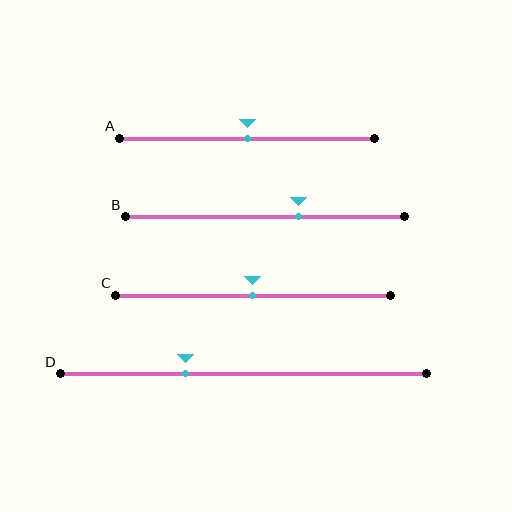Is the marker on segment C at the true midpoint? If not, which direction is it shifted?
Yes, the marker on segment C is at the true midpoint.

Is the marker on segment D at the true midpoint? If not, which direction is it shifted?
No, the marker on segment D is shifted to the left by about 16% of the segment length.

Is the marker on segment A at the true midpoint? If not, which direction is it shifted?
Yes, the marker on segment A is at the true midpoint.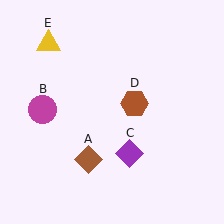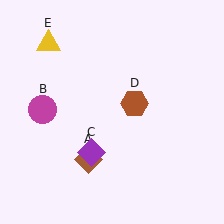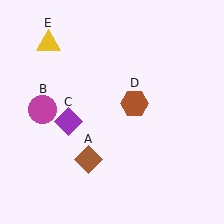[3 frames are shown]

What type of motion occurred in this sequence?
The purple diamond (object C) rotated clockwise around the center of the scene.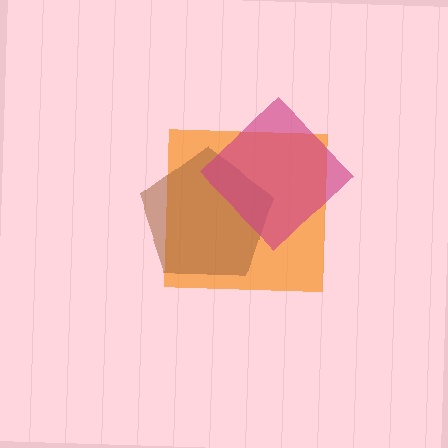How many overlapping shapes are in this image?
There are 3 overlapping shapes in the image.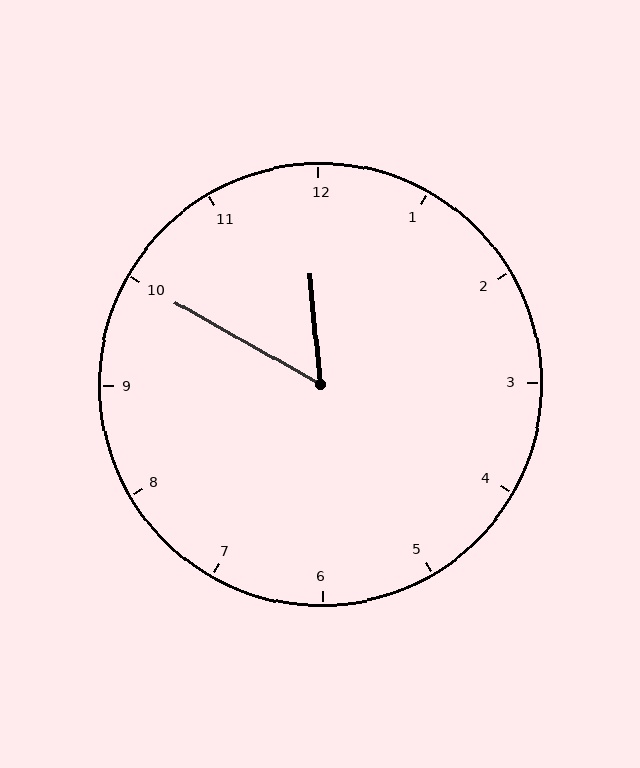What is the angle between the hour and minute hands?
Approximately 55 degrees.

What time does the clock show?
11:50.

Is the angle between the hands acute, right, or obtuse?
It is acute.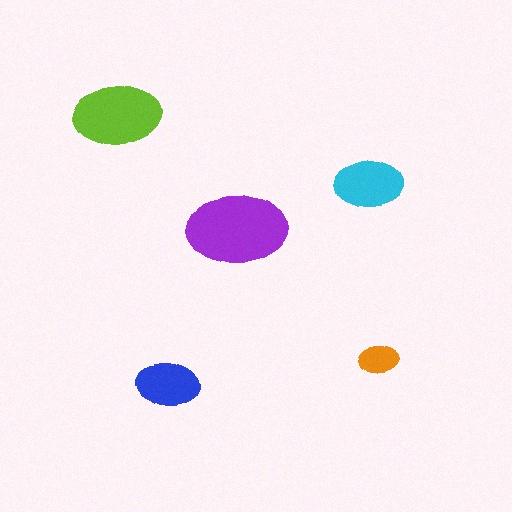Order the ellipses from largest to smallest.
the purple one, the lime one, the cyan one, the blue one, the orange one.